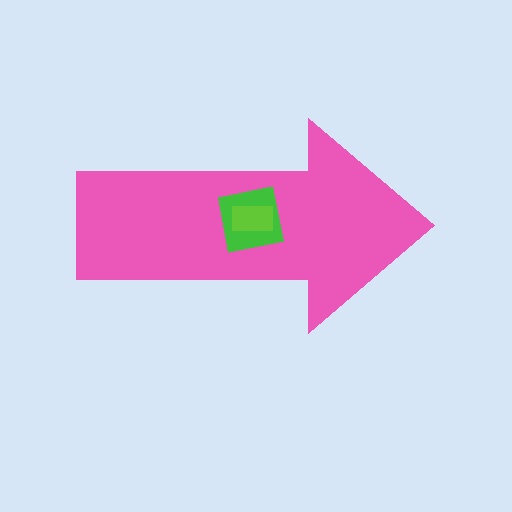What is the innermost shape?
The lime rectangle.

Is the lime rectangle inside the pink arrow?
Yes.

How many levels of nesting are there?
3.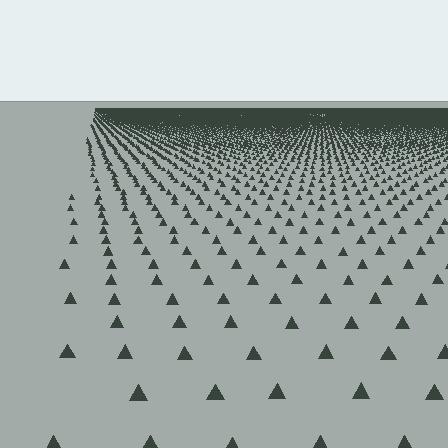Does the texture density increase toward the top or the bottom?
Density increases toward the top.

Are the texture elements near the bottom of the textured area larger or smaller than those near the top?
Larger. Near the bottom, elements are closer to the viewer and appear at a bigger on-screen size.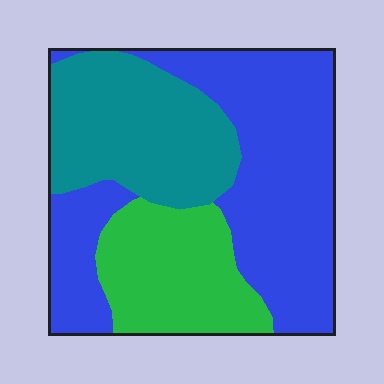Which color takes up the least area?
Green, at roughly 20%.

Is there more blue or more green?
Blue.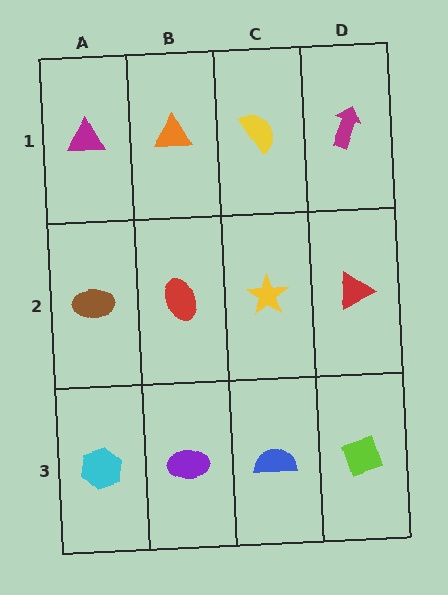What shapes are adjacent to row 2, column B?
An orange triangle (row 1, column B), a purple ellipse (row 3, column B), a brown ellipse (row 2, column A), a yellow star (row 2, column C).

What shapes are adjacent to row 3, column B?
A red ellipse (row 2, column B), a cyan hexagon (row 3, column A), a blue semicircle (row 3, column C).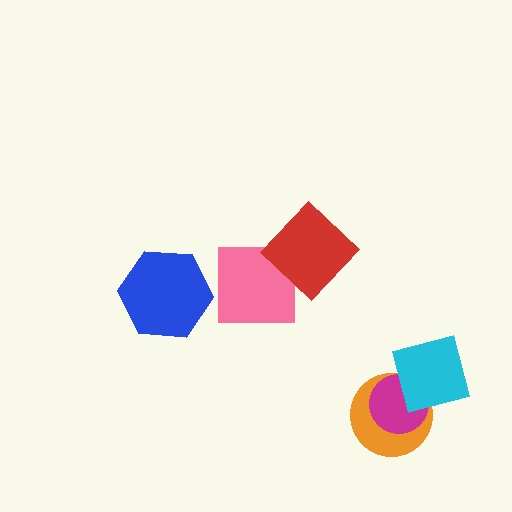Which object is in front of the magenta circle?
The cyan square is in front of the magenta circle.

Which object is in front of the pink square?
The red diamond is in front of the pink square.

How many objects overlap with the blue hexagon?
0 objects overlap with the blue hexagon.